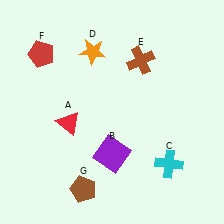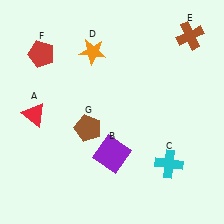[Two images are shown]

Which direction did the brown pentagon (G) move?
The brown pentagon (G) moved up.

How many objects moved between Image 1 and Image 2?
3 objects moved between the two images.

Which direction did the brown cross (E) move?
The brown cross (E) moved right.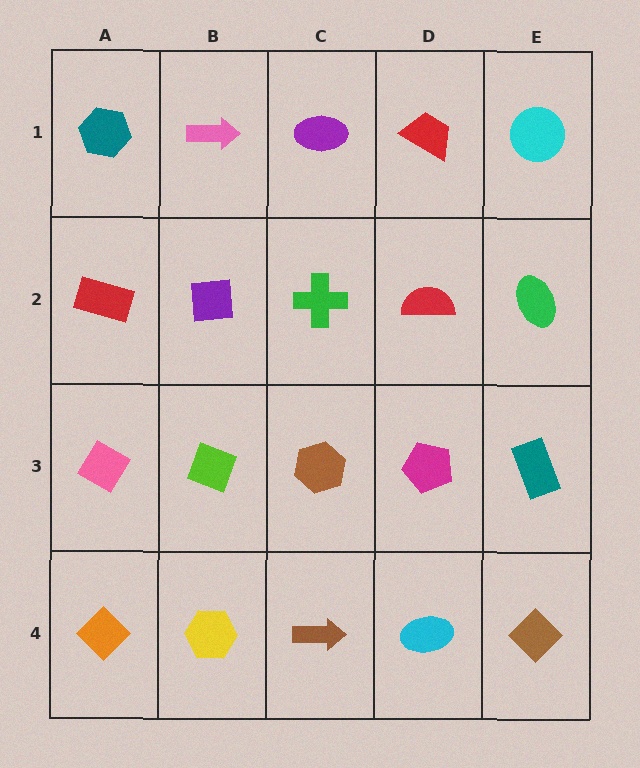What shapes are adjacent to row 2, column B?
A pink arrow (row 1, column B), a lime diamond (row 3, column B), a red rectangle (row 2, column A), a green cross (row 2, column C).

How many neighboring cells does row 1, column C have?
3.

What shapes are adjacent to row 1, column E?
A green ellipse (row 2, column E), a red trapezoid (row 1, column D).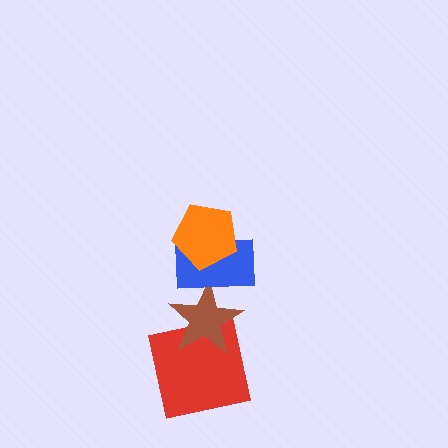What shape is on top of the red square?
The brown star is on top of the red square.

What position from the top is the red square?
The red square is 4th from the top.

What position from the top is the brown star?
The brown star is 3rd from the top.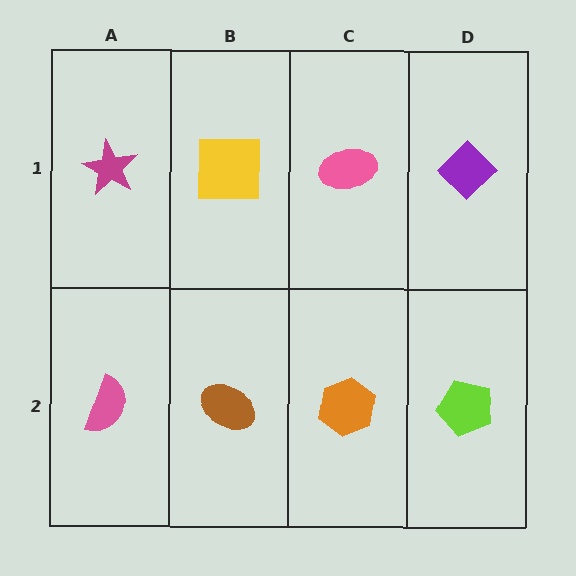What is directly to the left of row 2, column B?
A pink semicircle.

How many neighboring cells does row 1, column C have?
3.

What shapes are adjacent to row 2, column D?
A purple diamond (row 1, column D), an orange hexagon (row 2, column C).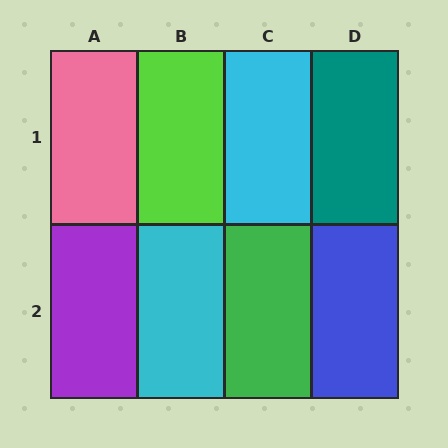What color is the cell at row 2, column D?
Blue.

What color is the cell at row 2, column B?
Cyan.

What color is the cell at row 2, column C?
Green.